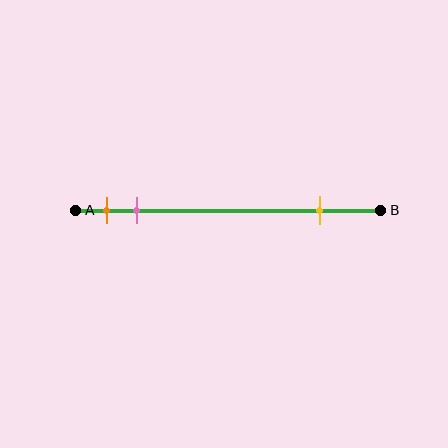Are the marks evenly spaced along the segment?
No, the marks are not evenly spaced.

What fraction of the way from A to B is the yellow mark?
The yellow mark is approximately 80% (0.8) of the way from A to B.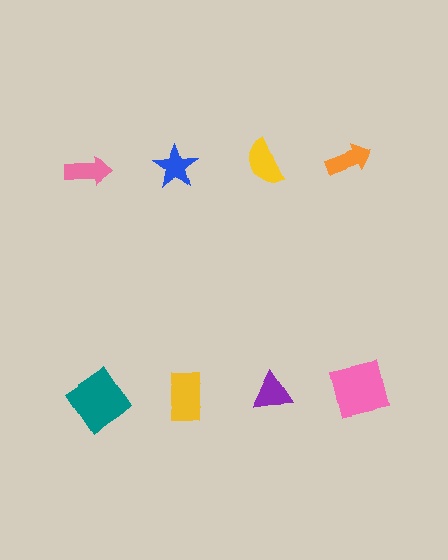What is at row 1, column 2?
A blue star.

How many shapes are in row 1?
4 shapes.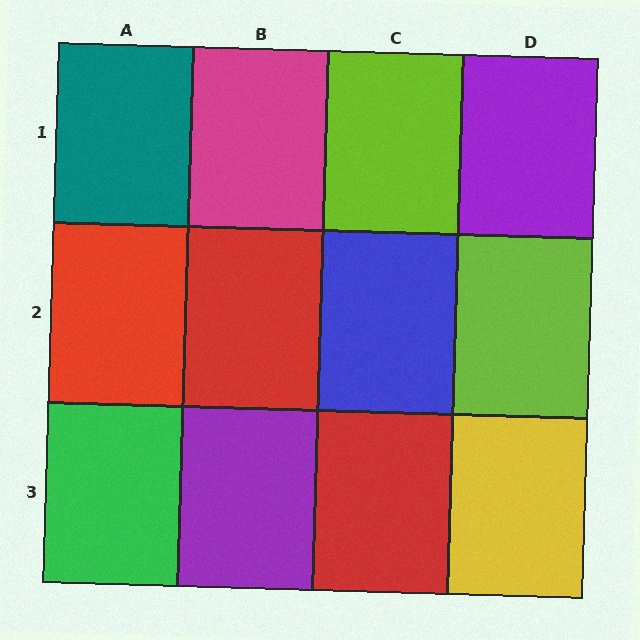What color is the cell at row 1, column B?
Magenta.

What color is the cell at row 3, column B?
Purple.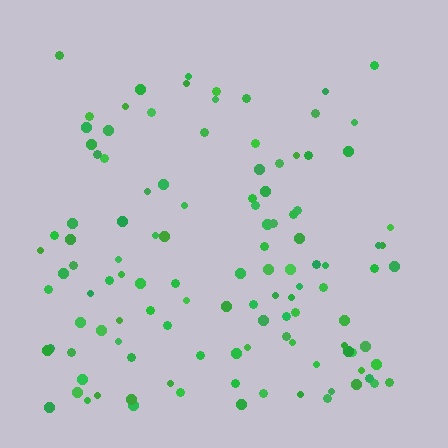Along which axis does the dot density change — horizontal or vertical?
Vertical.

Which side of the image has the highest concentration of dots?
The bottom.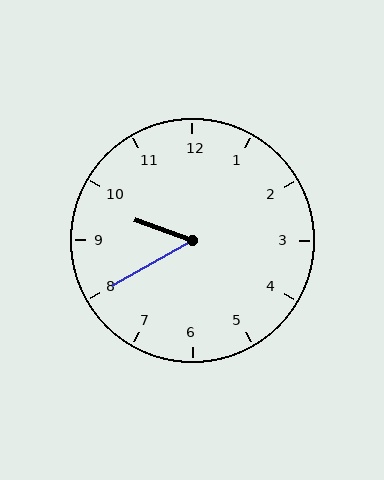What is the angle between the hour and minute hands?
Approximately 50 degrees.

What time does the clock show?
9:40.